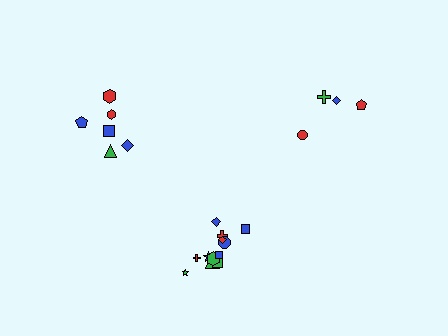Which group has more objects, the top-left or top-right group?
The top-left group.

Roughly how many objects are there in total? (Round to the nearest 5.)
Roughly 20 objects in total.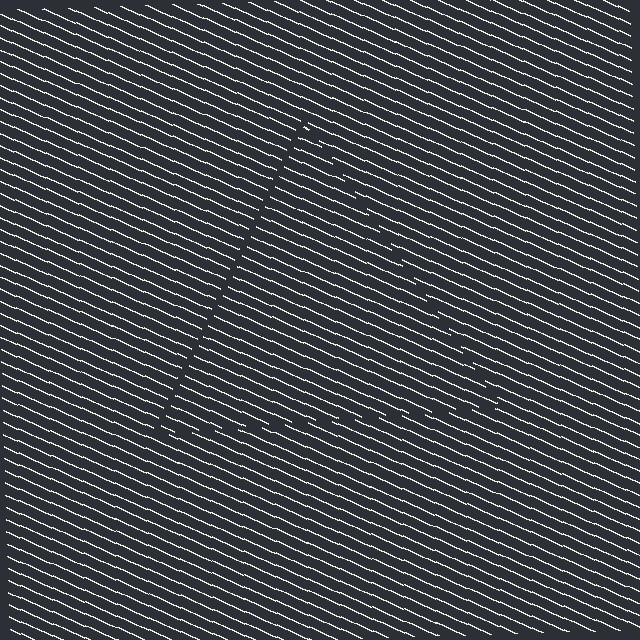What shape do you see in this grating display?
An illusory triangle. The interior of the shape contains the same grating, shifted by half a period — the contour is defined by the phase discontinuity where line-ends from the inner and outer gratings abut.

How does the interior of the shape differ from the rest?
The interior of the shape contains the same grating, shifted by half a period — the contour is defined by the phase discontinuity where line-ends from the inner and outer gratings abut.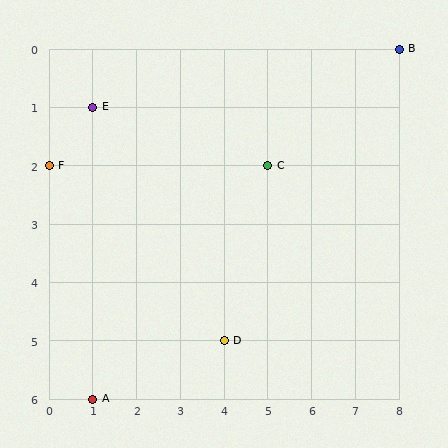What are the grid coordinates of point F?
Point F is at grid coordinates (0, 2).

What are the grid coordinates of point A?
Point A is at grid coordinates (1, 6).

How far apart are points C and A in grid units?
Points C and A are 4 columns and 4 rows apart (about 5.7 grid units diagonally).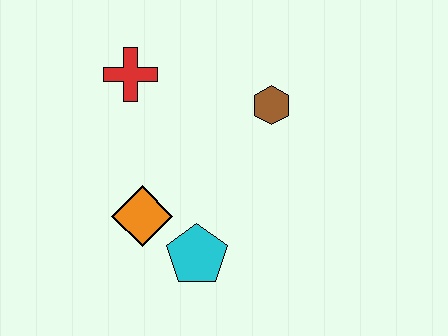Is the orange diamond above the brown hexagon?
No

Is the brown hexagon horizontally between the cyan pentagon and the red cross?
No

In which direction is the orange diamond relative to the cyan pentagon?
The orange diamond is to the left of the cyan pentagon.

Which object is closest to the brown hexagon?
The red cross is closest to the brown hexagon.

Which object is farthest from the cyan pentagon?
The red cross is farthest from the cyan pentagon.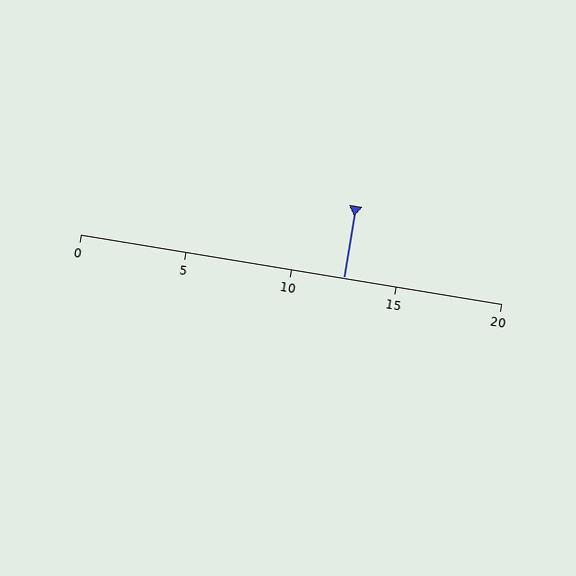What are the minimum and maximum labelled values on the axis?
The axis runs from 0 to 20.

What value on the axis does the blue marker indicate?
The marker indicates approximately 12.5.